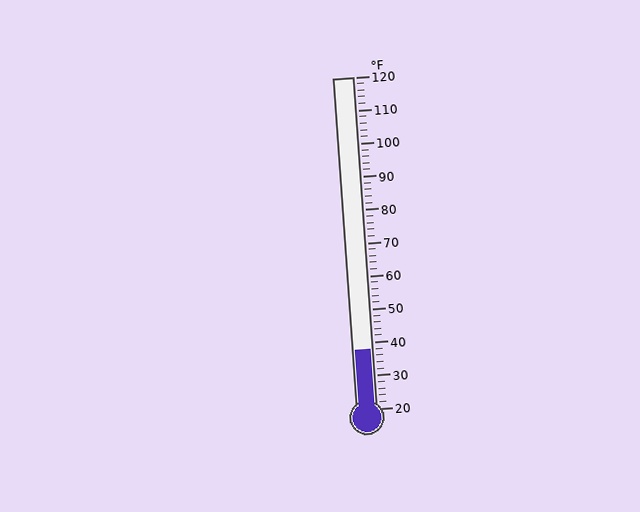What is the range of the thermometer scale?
The thermometer scale ranges from 20°F to 120°F.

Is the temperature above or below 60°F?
The temperature is below 60°F.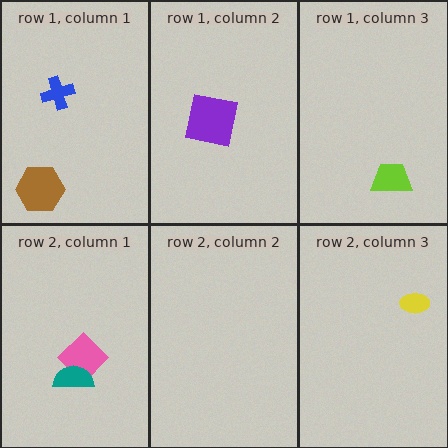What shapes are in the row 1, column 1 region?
The brown hexagon, the blue cross.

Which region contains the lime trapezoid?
The row 1, column 3 region.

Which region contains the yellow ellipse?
The row 2, column 3 region.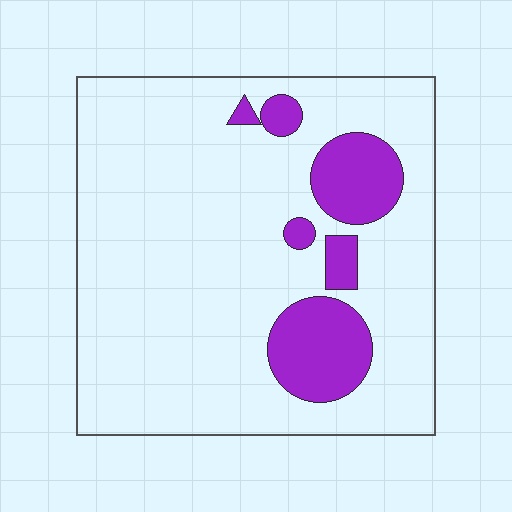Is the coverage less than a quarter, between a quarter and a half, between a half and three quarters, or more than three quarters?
Less than a quarter.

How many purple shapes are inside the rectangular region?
6.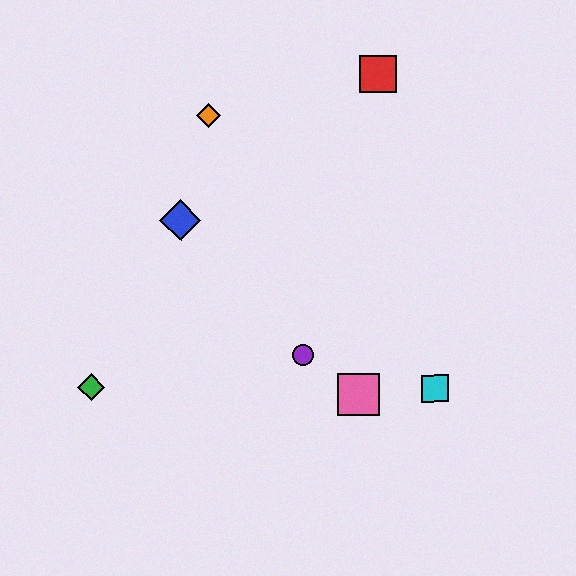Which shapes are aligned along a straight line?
The blue diamond, the yellow hexagon, the cyan square are aligned along a straight line.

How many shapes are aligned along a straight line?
3 shapes (the blue diamond, the yellow hexagon, the cyan square) are aligned along a straight line.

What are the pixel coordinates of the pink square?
The pink square is at (359, 395).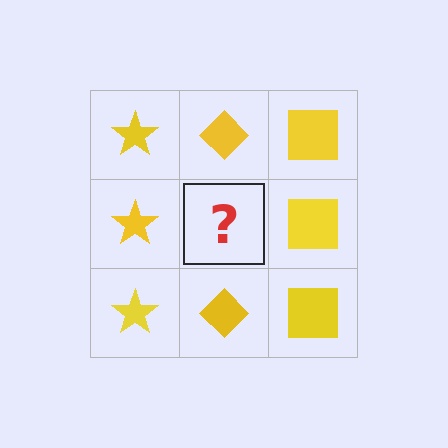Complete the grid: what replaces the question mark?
The question mark should be replaced with a yellow diamond.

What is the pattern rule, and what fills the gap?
The rule is that each column has a consistent shape. The gap should be filled with a yellow diamond.